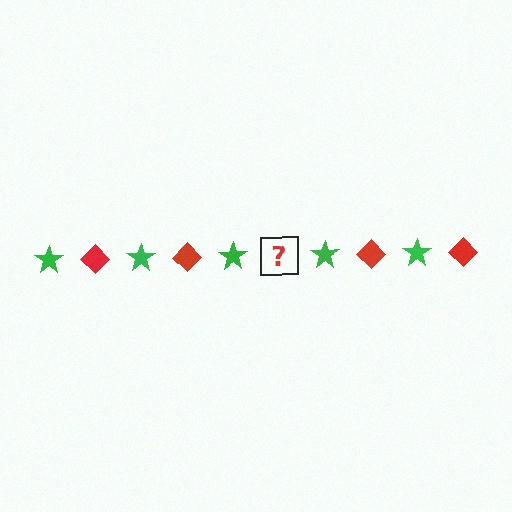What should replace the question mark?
The question mark should be replaced with a red diamond.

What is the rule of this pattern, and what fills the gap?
The rule is that the pattern alternates between green star and red diamond. The gap should be filled with a red diamond.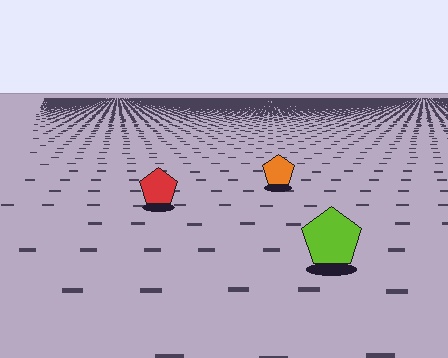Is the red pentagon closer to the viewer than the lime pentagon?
No. The lime pentagon is closer — you can tell from the texture gradient: the ground texture is coarser near it.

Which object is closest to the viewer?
The lime pentagon is closest. The texture marks near it are larger and more spread out.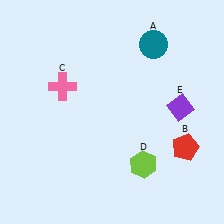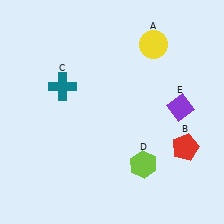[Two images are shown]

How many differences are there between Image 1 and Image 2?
There are 2 differences between the two images.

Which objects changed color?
A changed from teal to yellow. C changed from pink to teal.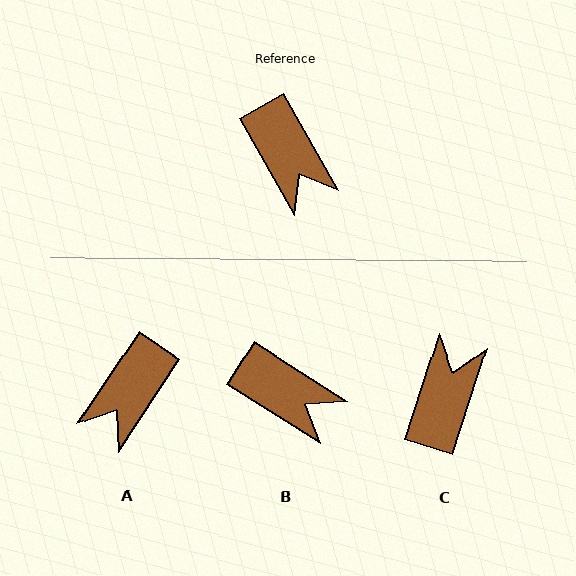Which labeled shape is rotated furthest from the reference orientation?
C, about 133 degrees away.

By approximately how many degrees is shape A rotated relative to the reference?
Approximately 63 degrees clockwise.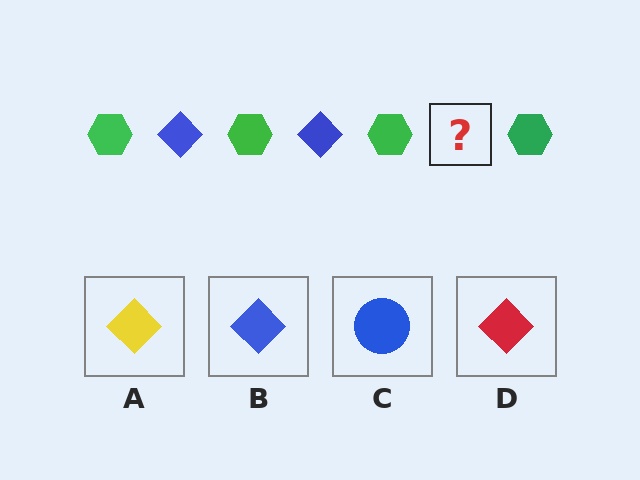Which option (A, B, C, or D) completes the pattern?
B.